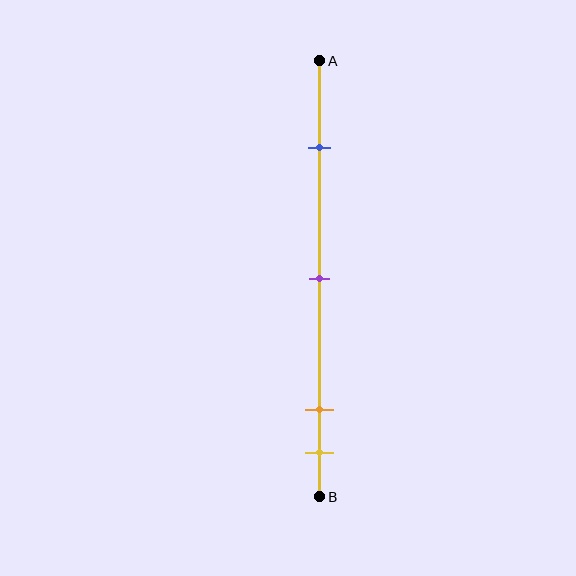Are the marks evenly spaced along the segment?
No, the marks are not evenly spaced.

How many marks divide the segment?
There are 4 marks dividing the segment.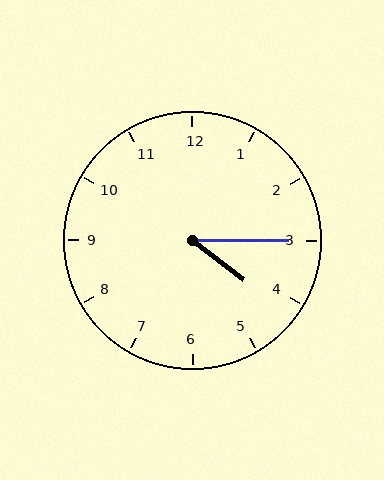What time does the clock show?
4:15.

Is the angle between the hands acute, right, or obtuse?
It is acute.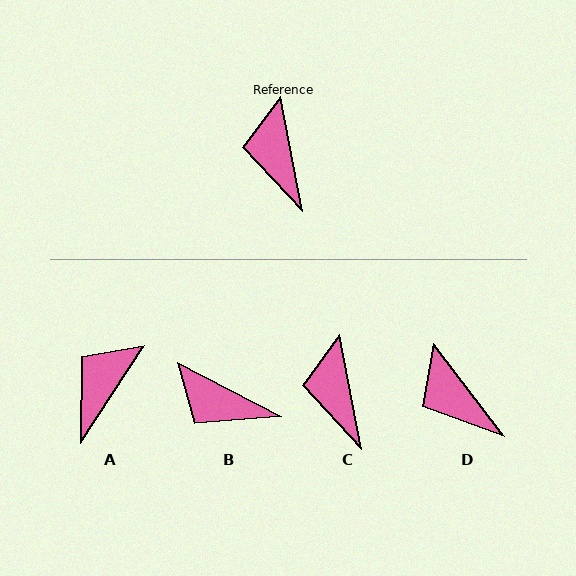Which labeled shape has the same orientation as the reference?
C.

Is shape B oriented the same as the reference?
No, it is off by about 52 degrees.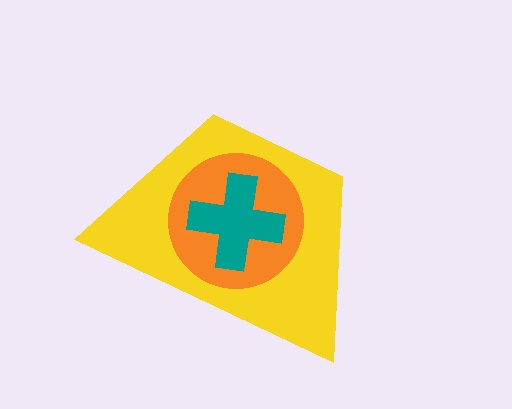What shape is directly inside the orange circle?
The teal cross.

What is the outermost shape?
The yellow trapezoid.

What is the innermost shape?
The teal cross.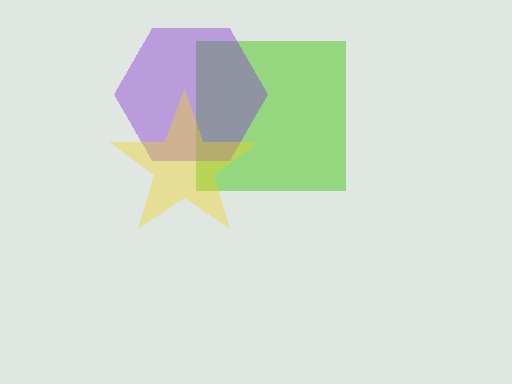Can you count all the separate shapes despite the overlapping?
Yes, there are 3 separate shapes.